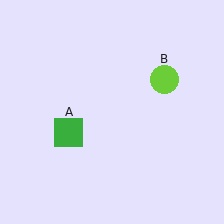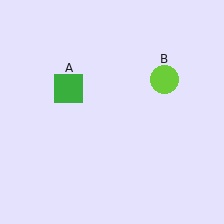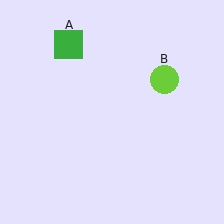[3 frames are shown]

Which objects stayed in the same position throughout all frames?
Lime circle (object B) remained stationary.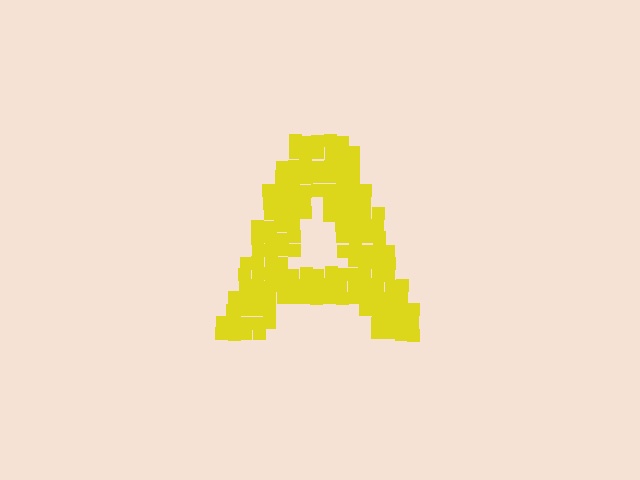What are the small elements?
The small elements are squares.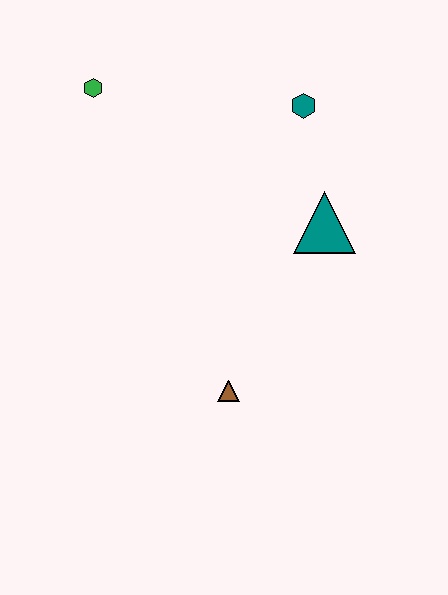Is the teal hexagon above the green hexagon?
No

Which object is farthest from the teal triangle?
The green hexagon is farthest from the teal triangle.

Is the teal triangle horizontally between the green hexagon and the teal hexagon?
No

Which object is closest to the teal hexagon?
The teal triangle is closest to the teal hexagon.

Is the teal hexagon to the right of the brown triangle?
Yes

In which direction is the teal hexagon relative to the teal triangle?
The teal hexagon is above the teal triangle.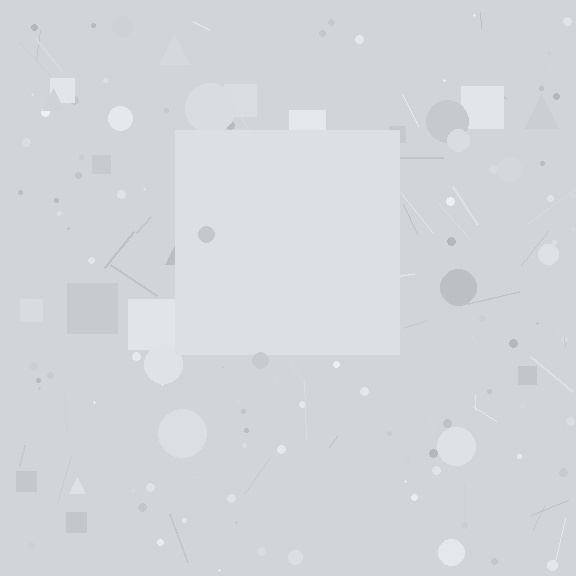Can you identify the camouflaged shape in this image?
The camouflaged shape is a square.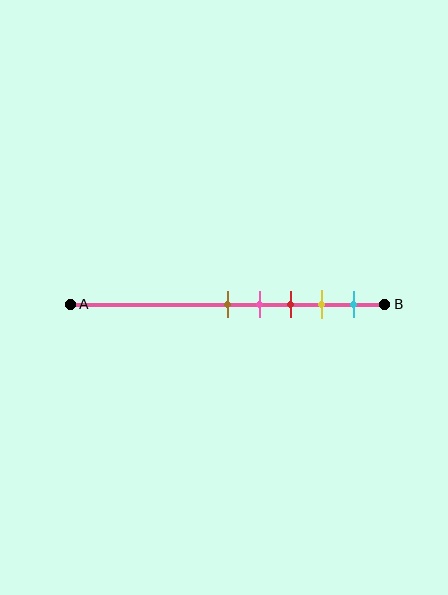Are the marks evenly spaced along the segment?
Yes, the marks are approximately evenly spaced.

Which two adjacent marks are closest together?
The brown and pink marks are the closest adjacent pair.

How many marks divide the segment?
There are 5 marks dividing the segment.